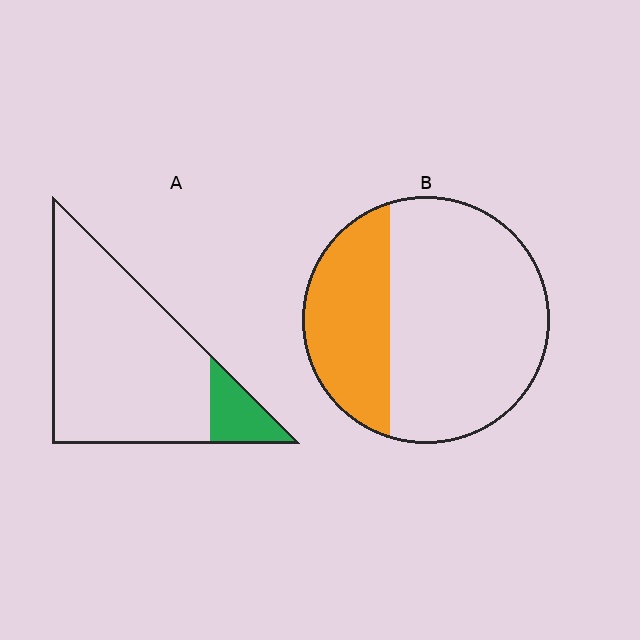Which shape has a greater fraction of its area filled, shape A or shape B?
Shape B.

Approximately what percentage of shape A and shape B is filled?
A is approximately 15% and B is approximately 30%.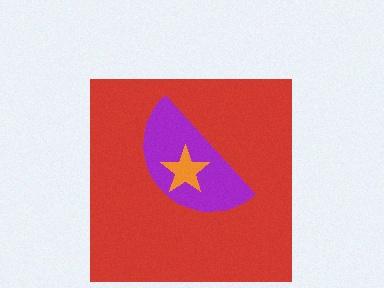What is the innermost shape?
The orange star.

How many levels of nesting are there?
3.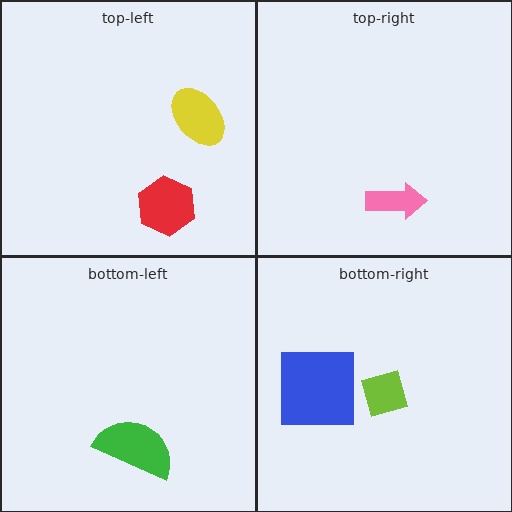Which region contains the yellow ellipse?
The top-left region.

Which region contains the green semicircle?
The bottom-left region.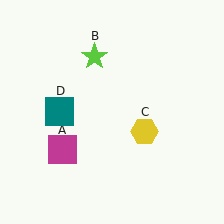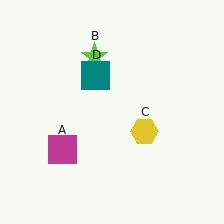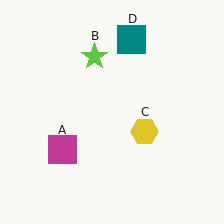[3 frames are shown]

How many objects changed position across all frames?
1 object changed position: teal square (object D).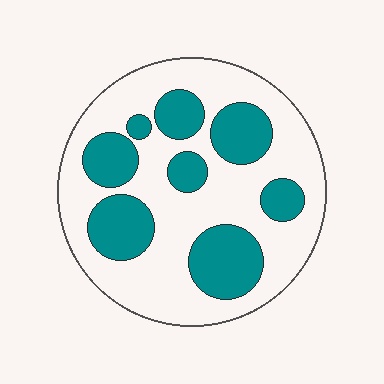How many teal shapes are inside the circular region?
8.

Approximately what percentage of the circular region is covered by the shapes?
Approximately 35%.